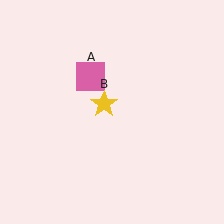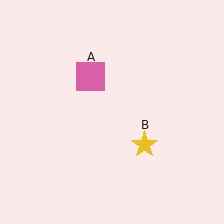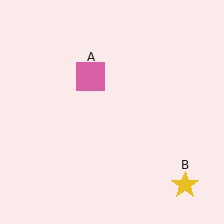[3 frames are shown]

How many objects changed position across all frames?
1 object changed position: yellow star (object B).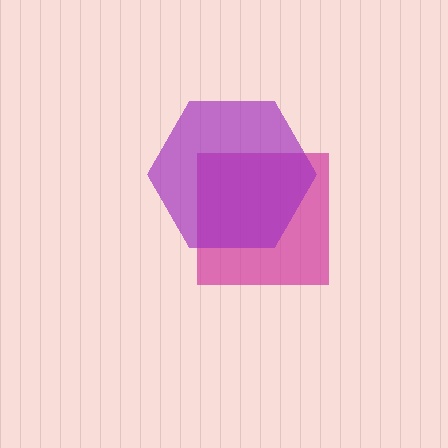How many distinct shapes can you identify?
There are 2 distinct shapes: a magenta square, a purple hexagon.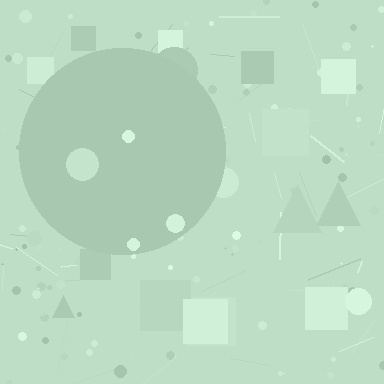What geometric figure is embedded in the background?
A circle is embedded in the background.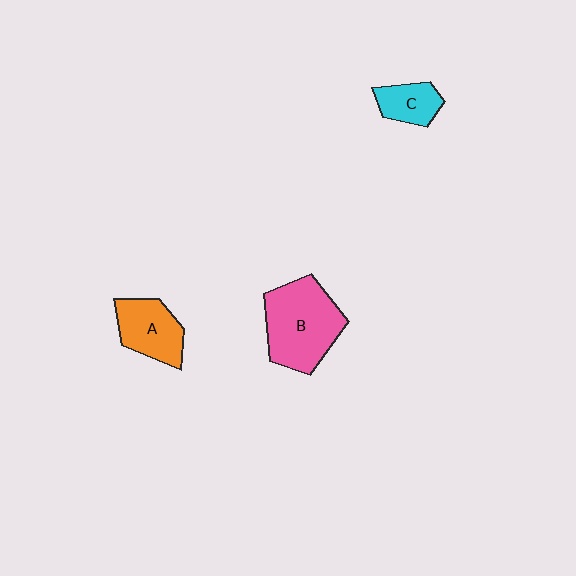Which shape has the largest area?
Shape B (pink).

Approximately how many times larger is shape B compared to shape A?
Approximately 1.6 times.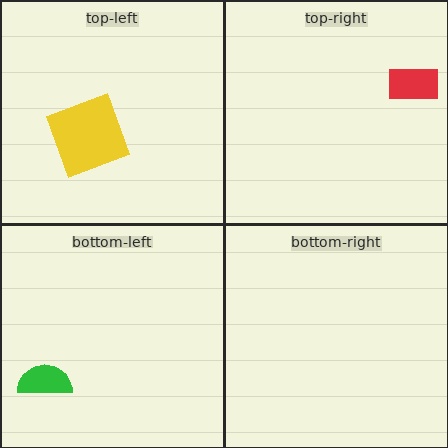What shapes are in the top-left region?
The yellow square.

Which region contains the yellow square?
The top-left region.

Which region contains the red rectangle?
The top-right region.